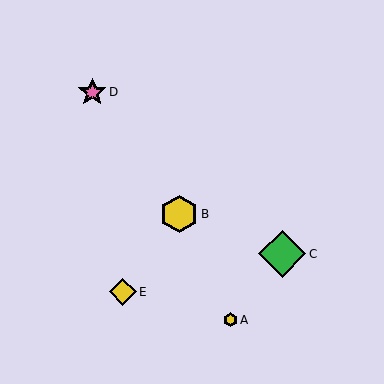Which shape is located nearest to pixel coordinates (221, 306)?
The yellow hexagon (labeled A) at (230, 320) is nearest to that location.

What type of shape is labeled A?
Shape A is a yellow hexagon.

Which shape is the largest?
The green diamond (labeled C) is the largest.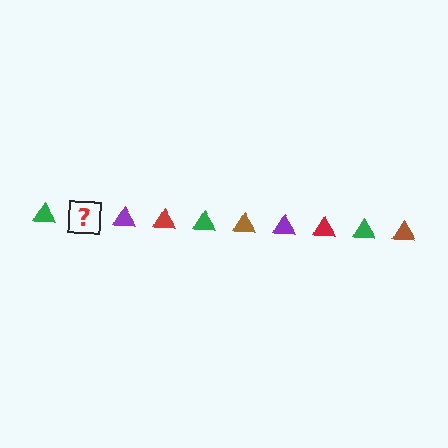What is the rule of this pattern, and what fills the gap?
The rule is that the pattern cycles through green, brown, purple, red triangles. The gap should be filled with a brown triangle.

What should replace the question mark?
The question mark should be replaced with a brown triangle.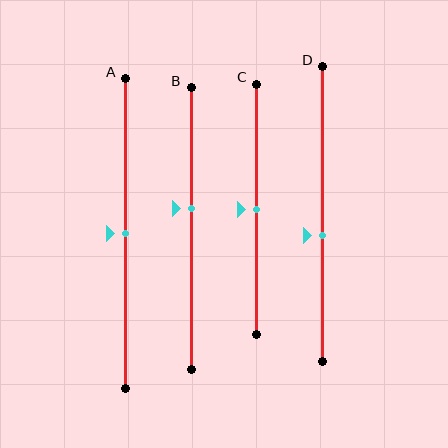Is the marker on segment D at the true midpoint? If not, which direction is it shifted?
No, the marker on segment D is shifted downward by about 7% of the segment length.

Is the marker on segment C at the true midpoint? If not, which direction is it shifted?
Yes, the marker on segment C is at the true midpoint.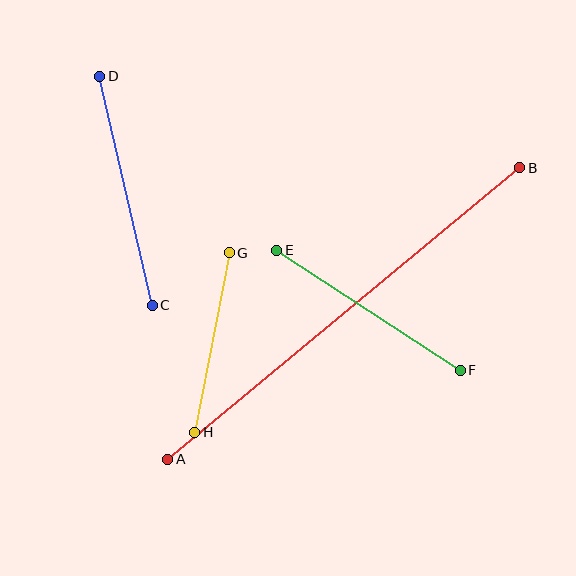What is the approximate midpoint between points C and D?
The midpoint is at approximately (126, 191) pixels.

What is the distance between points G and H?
The distance is approximately 183 pixels.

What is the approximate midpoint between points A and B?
The midpoint is at approximately (344, 314) pixels.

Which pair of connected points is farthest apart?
Points A and B are farthest apart.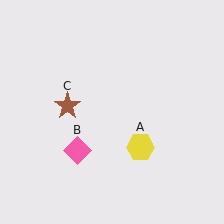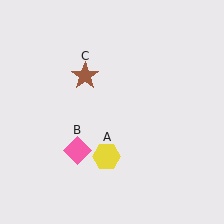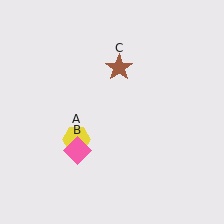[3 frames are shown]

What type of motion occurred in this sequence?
The yellow hexagon (object A), brown star (object C) rotated clockwise around the center of the scene.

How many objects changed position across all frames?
2 objects changed position: yellow hexagon (object A), brown star (object C).